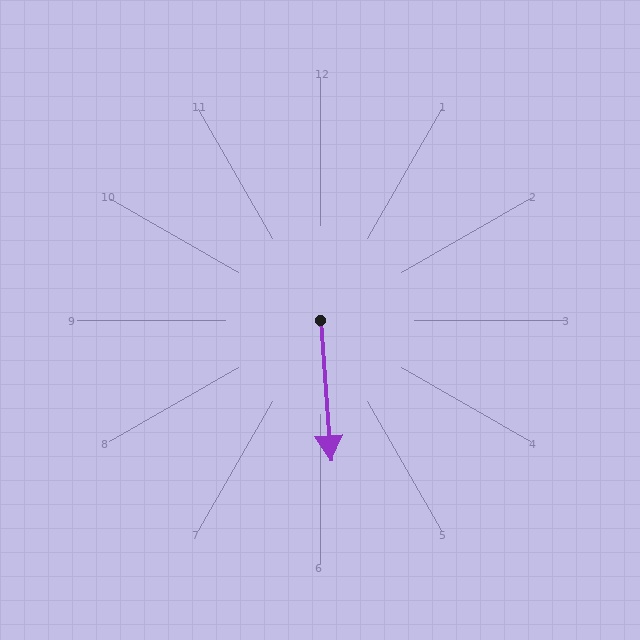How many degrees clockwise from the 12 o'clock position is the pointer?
Approximately 176 degrees.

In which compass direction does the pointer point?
South.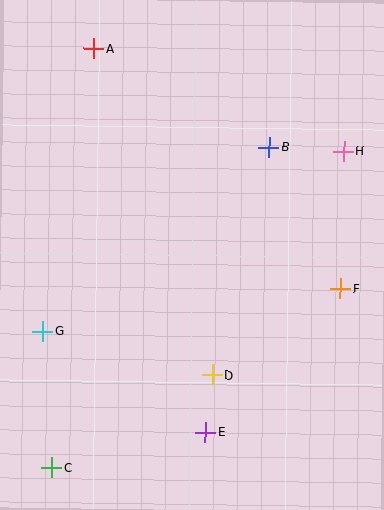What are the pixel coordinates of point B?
Point B is at (269, 147).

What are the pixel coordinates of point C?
Point C is at (52, 468).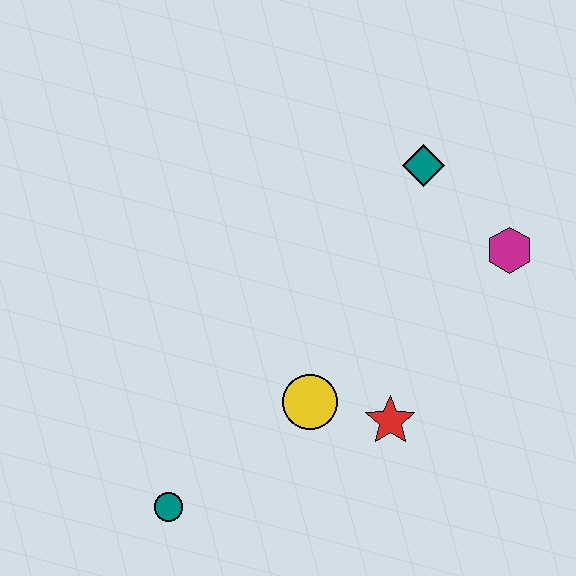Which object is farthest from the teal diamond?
The teal circle is farthest from the teal diamond.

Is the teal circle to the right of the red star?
No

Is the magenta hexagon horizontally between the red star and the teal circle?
No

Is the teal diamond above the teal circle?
Yes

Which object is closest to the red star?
The yellow circle is closest to the red star.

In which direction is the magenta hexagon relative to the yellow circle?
The magenta hexagon is to the right of the yellow circle.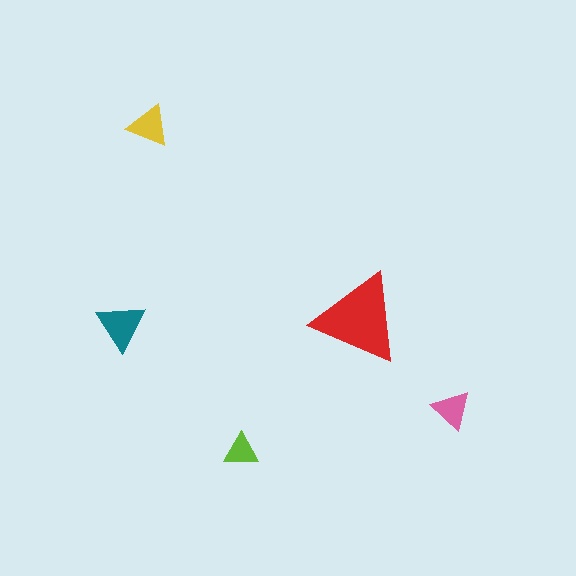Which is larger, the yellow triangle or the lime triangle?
The yellow one.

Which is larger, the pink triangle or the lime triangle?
The pink one.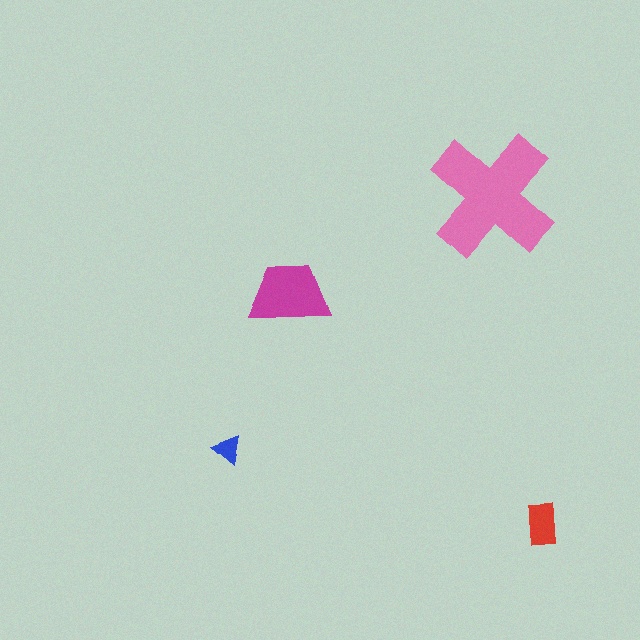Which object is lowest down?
The red rectangle is bottommost.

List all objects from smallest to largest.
The blue triangle, the red rectangle, the magenta trapezoid, the pink cross.